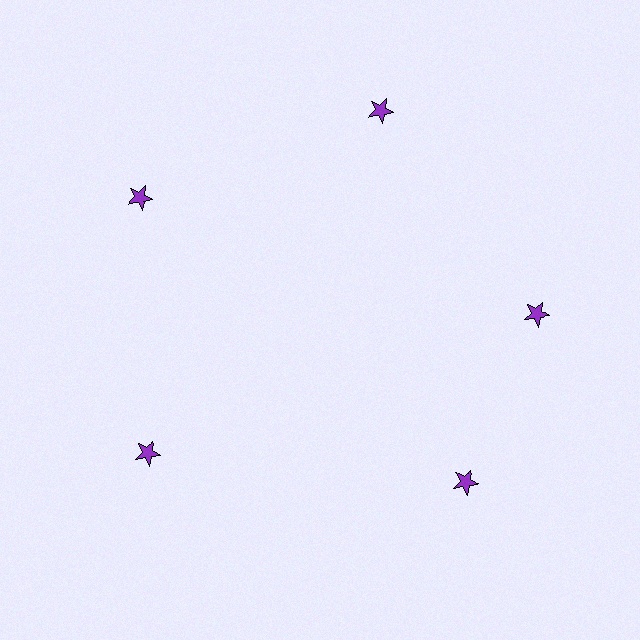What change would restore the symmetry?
The symmetry would be restored by rotating it back into even spacing with its neighbors so that all 5 stars sit at equal angles and equal distance from the center.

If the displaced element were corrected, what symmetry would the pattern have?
It would have 5-fold rotational symmetry — the pattern would map onto itself every 72 degrees.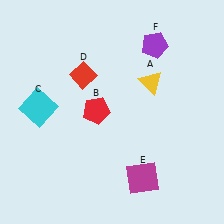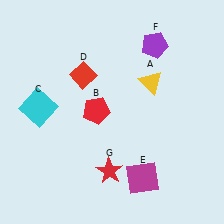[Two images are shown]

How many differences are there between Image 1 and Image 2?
There is 1 difference between the two images.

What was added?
A red star (G) was added in Image 2.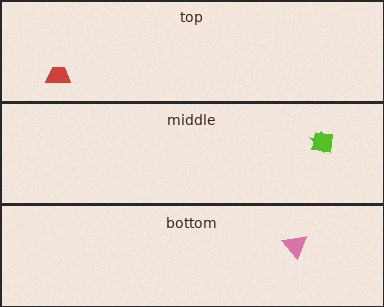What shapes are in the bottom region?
The pink triangle.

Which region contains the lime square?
The middle region.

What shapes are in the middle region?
The green star, the lime square.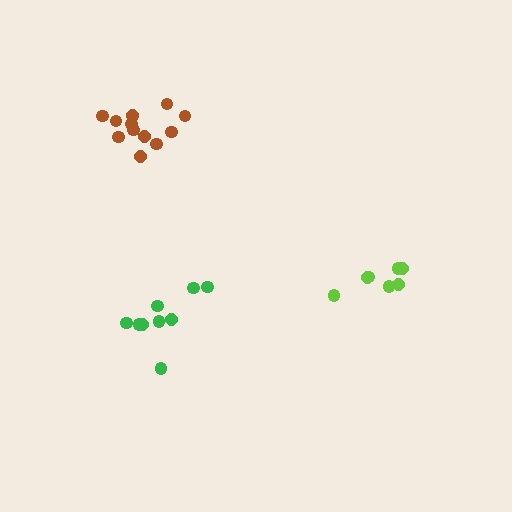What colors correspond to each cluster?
The clusters are colored: brown, green, lime.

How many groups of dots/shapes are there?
There are 3 groups.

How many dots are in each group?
Group 1: 13 dots, Group 2: 9 dots, Group 3: 7 dots (29 total).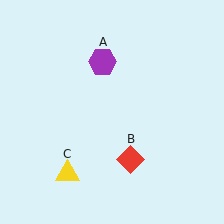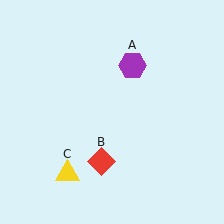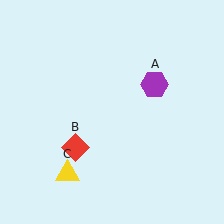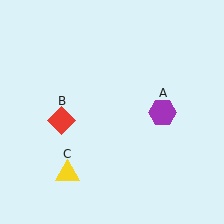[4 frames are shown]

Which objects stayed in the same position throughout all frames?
Yellow triangle (object C) remained stationary.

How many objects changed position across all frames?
2 objects changed position: purple hexagon (object A), red diamond (object B).